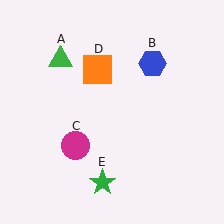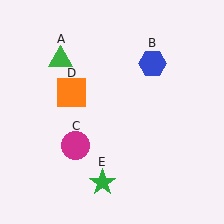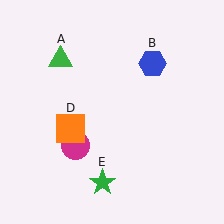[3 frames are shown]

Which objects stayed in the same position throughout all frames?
Green triangle (object A) and blue hexagon (object B) and magenta circle (object C) and green star (object E) remained stationary.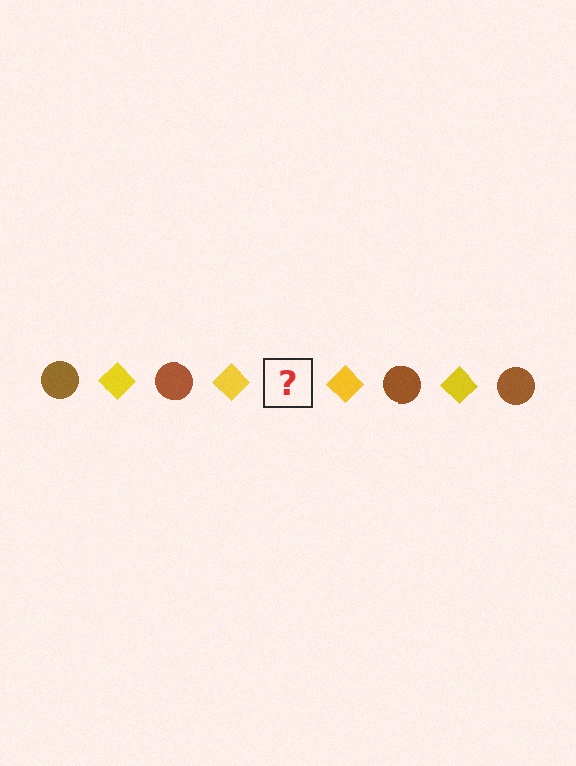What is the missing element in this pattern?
The missing element is a brown circle.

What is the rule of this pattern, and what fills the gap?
The rule is that the pattern alternates between brown circle and yellow diamond. The gap should be filled with a brown circle.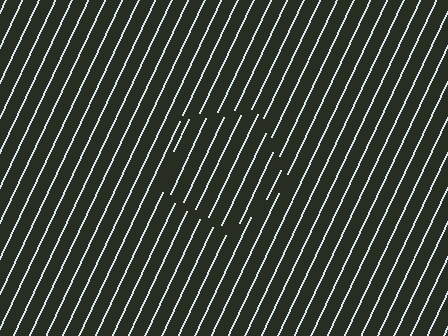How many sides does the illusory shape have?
5 sides — the line-ends trace a pentagon.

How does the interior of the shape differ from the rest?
The interior of the shape contains the same grating, shifted by half a period — the contour is defined by the phase discontinuity where line-ends from the inner and outer gratings abut.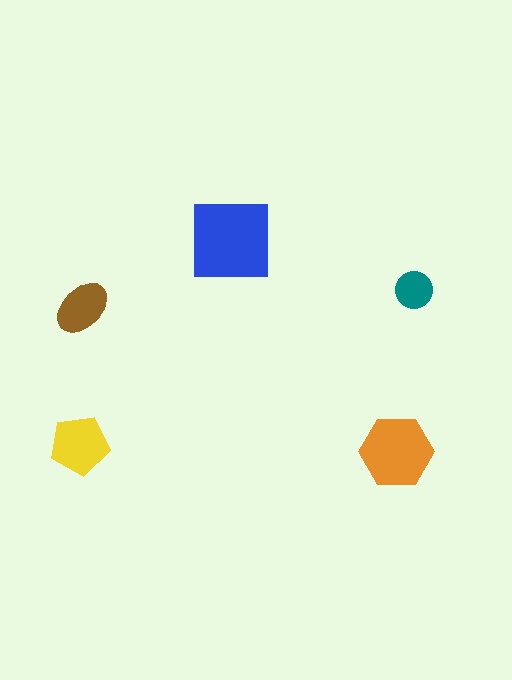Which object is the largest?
The blue square.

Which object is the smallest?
The teal circle.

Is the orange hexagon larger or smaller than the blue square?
Smaller.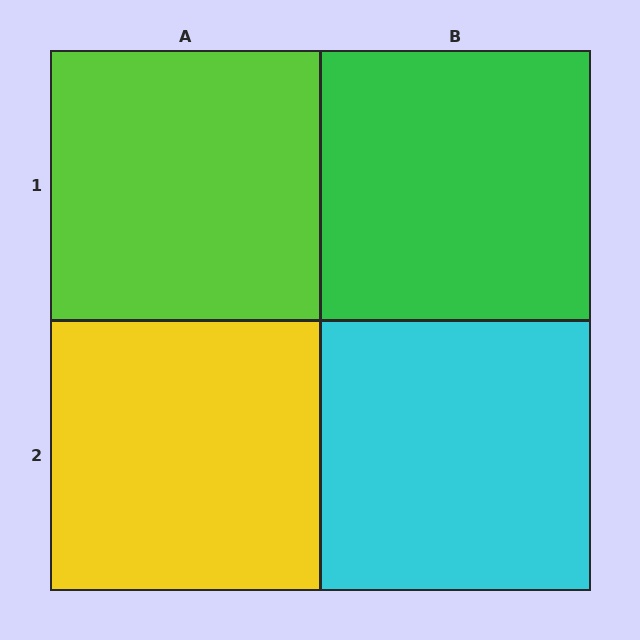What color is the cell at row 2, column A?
Yellow.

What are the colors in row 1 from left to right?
Lime, green.